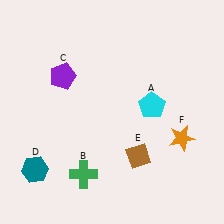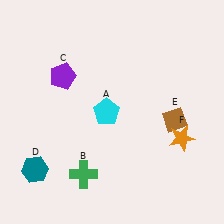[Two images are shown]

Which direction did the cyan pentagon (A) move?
The cyan pentagon (A) moved left.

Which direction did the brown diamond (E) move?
The brown diamond (E) moved right.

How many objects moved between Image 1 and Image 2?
2 objects moved between the two images.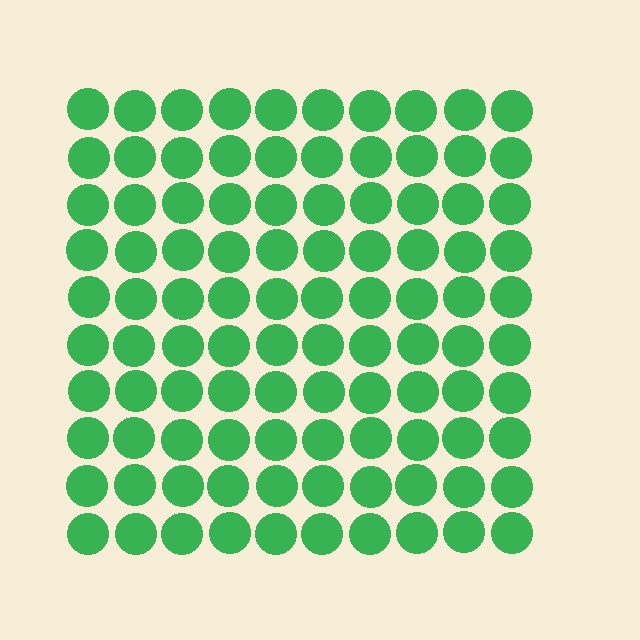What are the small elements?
The small elements are circles.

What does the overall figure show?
The overall figure shows a square.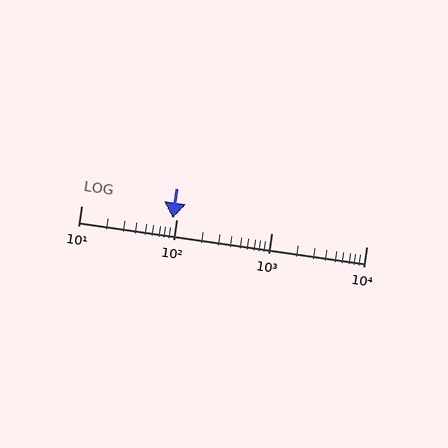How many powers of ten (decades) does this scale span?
The scale spans 3 decades, from 10 to 10000.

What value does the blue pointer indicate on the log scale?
The pointer indicates approximately 93.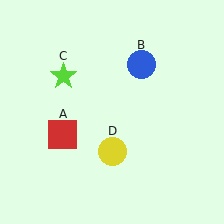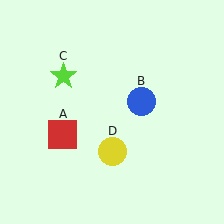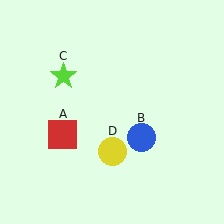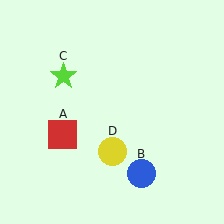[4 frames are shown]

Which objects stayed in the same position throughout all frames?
Red square (object A) and lime star (object C) and yellow circle (object D) remained stationary.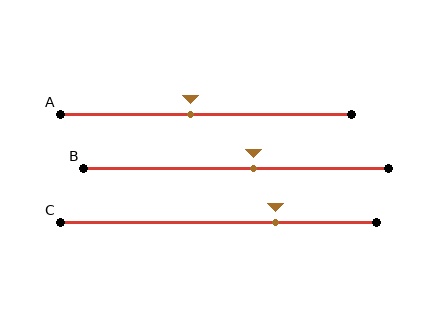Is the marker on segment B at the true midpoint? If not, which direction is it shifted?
No, the marker on segment B is shifted to the right by about 6% of the segment length.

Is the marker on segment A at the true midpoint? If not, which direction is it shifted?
No, the marker on segment A is shifted to the left by about 5% of the segment length.